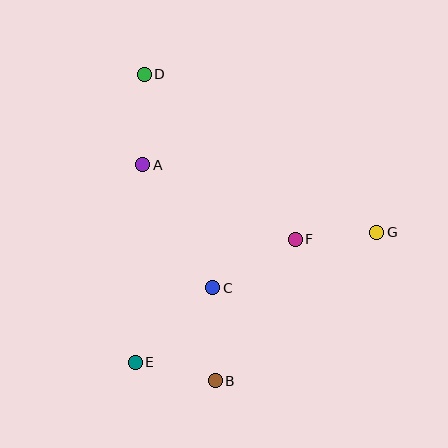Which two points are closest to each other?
Points F and G are closest to each other.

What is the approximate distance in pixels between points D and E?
The distance between D and E is approximately 288 pixels.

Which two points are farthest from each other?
Points B and D are farthest from each other.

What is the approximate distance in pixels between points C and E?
The distance between C and E is approximately 108 pixels.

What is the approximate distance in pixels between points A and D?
The distance between A and D is approximately 91 pixels.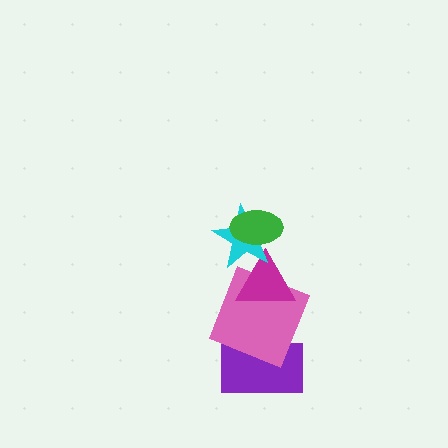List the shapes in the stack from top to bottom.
From top to bottom: the green ellipse, the cyan star, the magenta triangle, the pink square, the purple rectangle.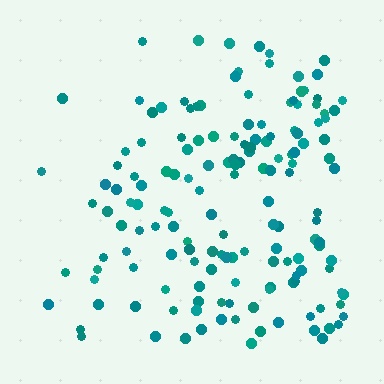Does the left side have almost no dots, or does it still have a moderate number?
Still a moderate number, just noticeably fewer than the right.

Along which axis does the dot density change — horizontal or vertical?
Horizontal.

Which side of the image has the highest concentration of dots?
The right.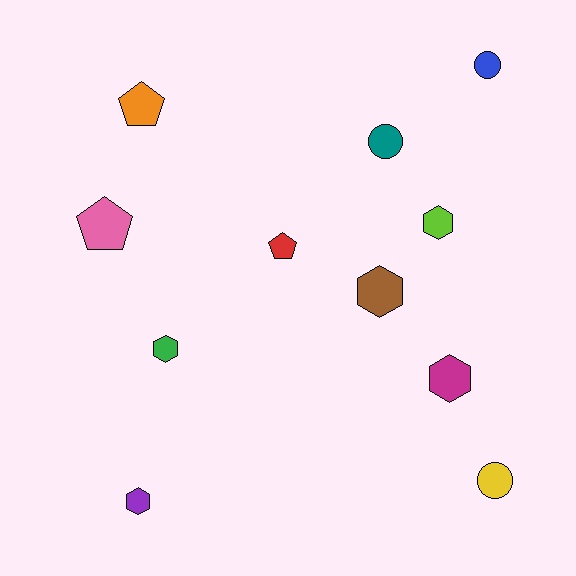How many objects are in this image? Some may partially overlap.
There are 11 objects.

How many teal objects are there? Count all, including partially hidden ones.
There is 1 teal object.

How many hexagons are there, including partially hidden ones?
There are 5 hexagons.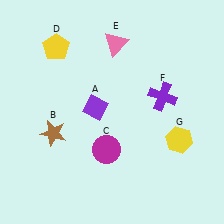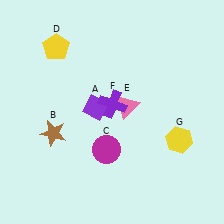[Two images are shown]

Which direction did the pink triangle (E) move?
The pink triangle (E) moved down.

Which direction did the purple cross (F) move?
The purple cross (F) moved left.